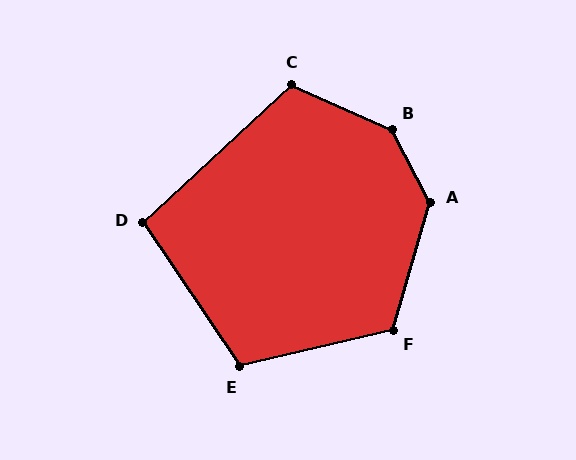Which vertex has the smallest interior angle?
D, at approximately 99 degrees.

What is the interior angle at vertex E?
Approximately 110 degrees (obtuse).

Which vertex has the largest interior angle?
B, at approximately 141 degrees.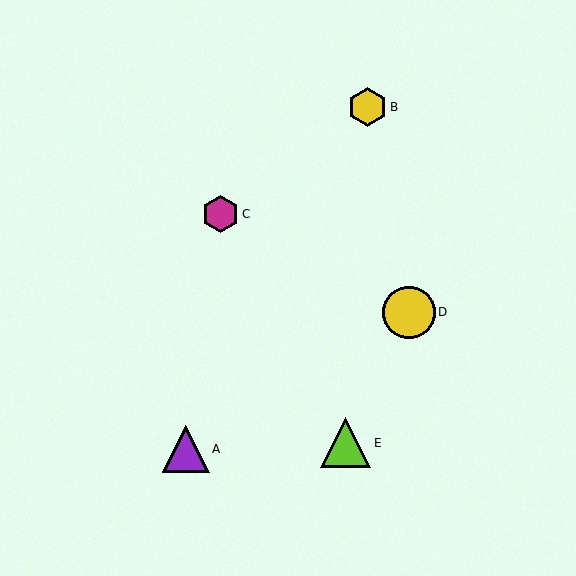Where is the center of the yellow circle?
The center of the yellow circle is at (409, 312).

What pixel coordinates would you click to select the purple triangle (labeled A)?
Click at (186, 449) to select the purple triangle A.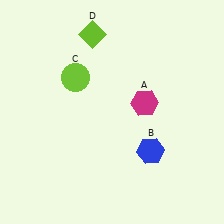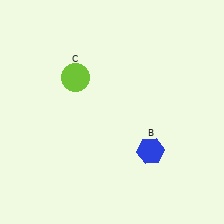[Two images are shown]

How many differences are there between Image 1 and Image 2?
There are 2 differences between the two images.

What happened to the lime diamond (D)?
The lime diamond (D) was removed in Image 2. It was in the top-left area of Image 1.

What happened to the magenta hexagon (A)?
The magenta hexagon (A) was removed in Image 2. It was in the top-right area of Image 1.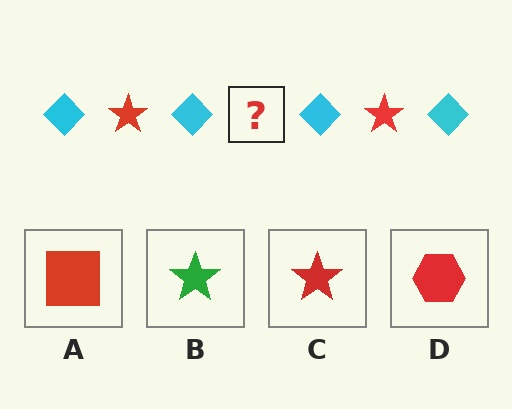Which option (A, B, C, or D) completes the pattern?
C.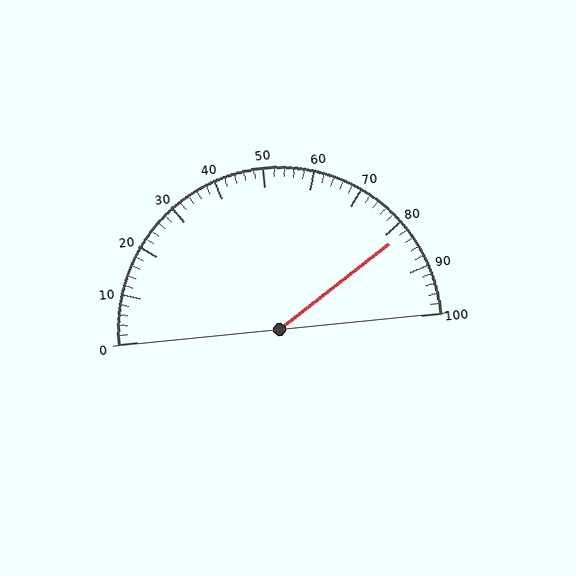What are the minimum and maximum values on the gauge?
The gauge ranges from 0 to 100.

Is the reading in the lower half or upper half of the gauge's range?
The reading is in the upper half of the range (0 to 100).